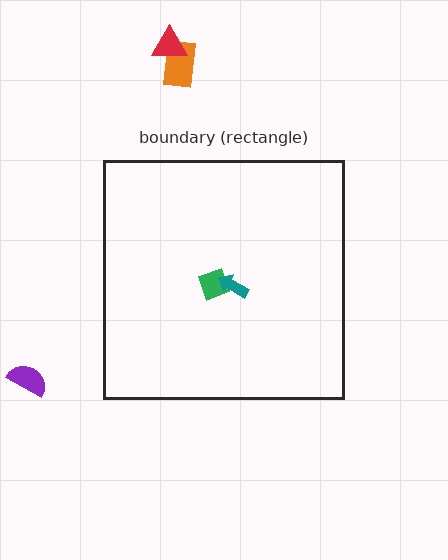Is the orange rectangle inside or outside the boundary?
Outside.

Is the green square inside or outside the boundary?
Inside.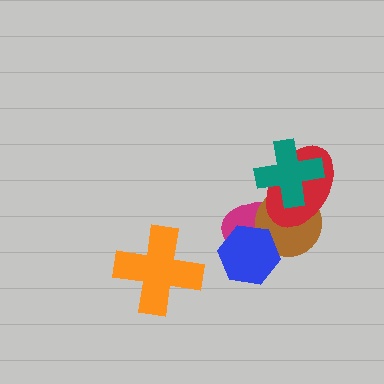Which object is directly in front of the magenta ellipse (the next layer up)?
The brown circle is directly in front of the magenta ellipse.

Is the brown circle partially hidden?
Yes, it is partially covered by another shape.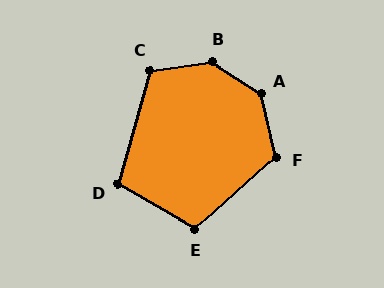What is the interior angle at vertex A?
Approximately 137 degrees (obtuse).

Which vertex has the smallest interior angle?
D, at approximately 104 degrees.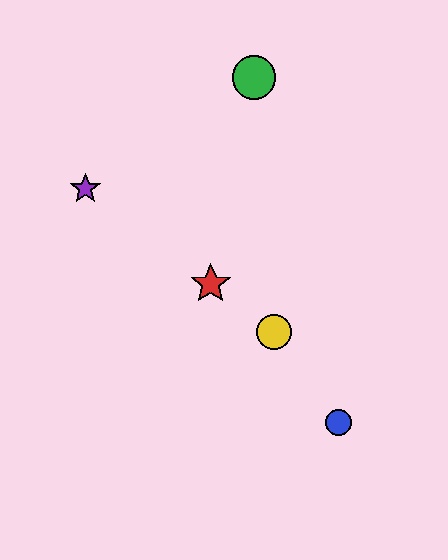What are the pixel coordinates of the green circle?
The green circle is at (254, 78).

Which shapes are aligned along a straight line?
The red star, the yellow circle, the purple star are aligned along a straight line.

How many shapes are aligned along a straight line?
3 shapes (the red star, the yellow circle, the purple star) are aligned along a straight line.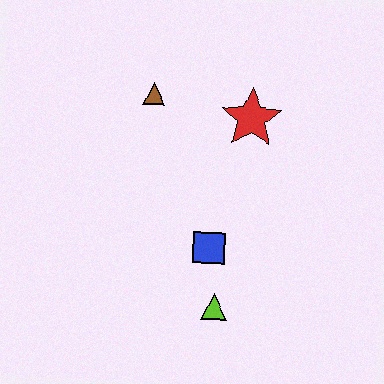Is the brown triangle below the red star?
No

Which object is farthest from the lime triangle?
The brown triangle is farthest from the lime triangle.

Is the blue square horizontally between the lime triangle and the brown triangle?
Yes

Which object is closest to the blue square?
The lime triangle is closest to the blue square.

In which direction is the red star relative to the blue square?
The red star is above the blue square.